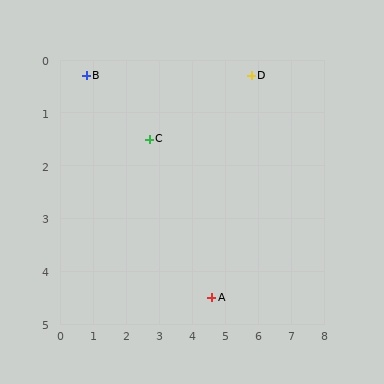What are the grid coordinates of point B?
Point B is at approximately (0.8, 0.3).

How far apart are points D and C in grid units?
Points D and C are about 3.3 grid units apart.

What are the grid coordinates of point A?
Point A is at approximately (4.6, 4.5).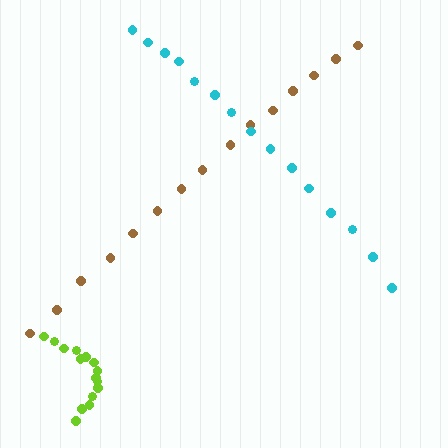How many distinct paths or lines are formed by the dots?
There are 3 distinct paths.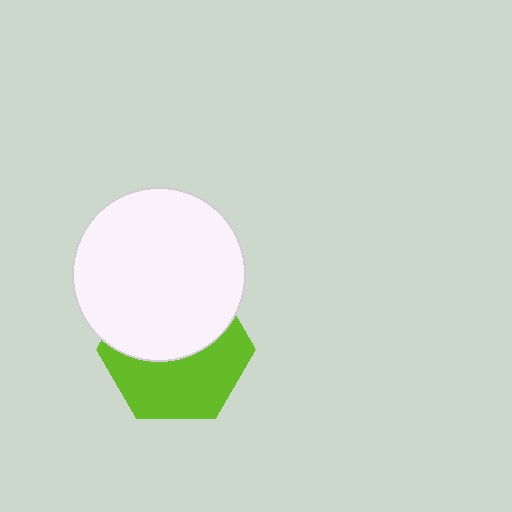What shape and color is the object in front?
The object in front is a white circle.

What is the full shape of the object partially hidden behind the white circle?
The partially hidden object is a lime hexagon.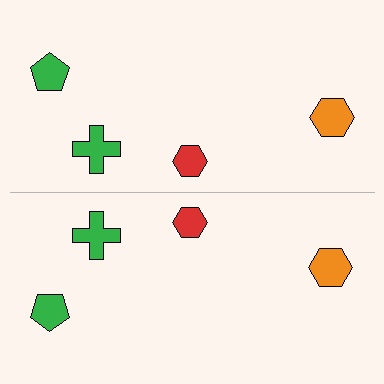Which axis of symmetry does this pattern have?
The pattern has a horizontal axis of symmetry running through the center of the image.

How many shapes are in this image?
There are 8 shapes in this image.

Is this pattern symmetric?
Yes, this pattern has bilateral (reflection) symmetry.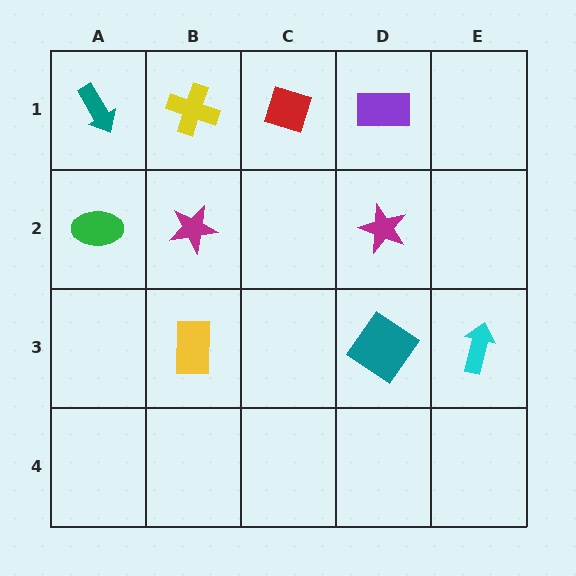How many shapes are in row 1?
4 shapes.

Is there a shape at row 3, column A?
No, that cell is empty.